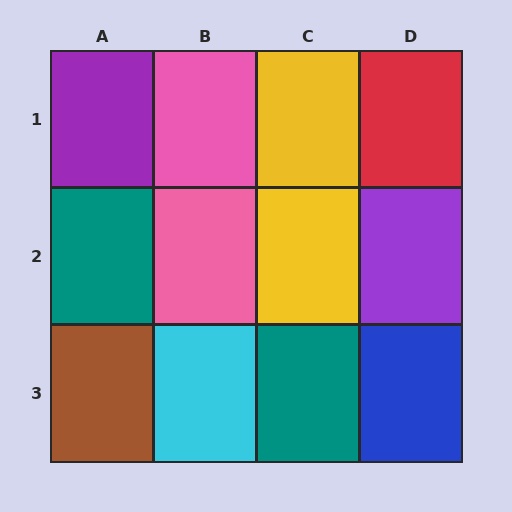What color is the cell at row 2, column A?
Teal.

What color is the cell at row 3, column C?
Teal.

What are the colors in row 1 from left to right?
Purple, pink, yellow, red.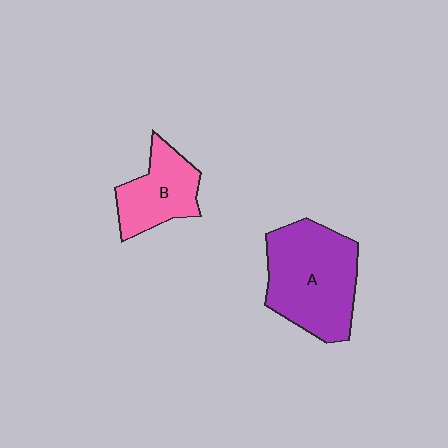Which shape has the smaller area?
Shape B (pink).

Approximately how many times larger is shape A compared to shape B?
Approximately 1.7 times.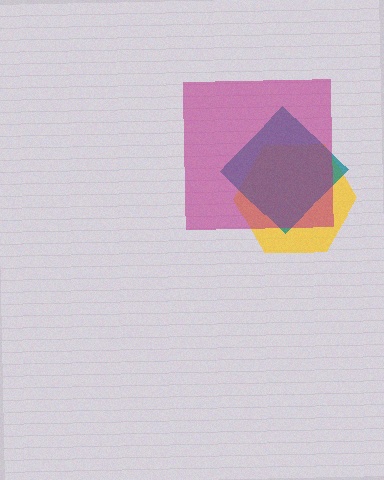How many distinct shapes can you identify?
There are 3 distinct shapes: a yellow hexagon, a teal diamond, a magenta square.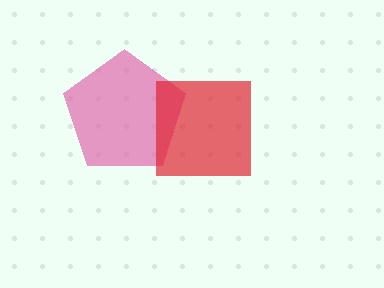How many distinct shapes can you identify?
There are 2 distinct shapes: a pink pentagon, a red square.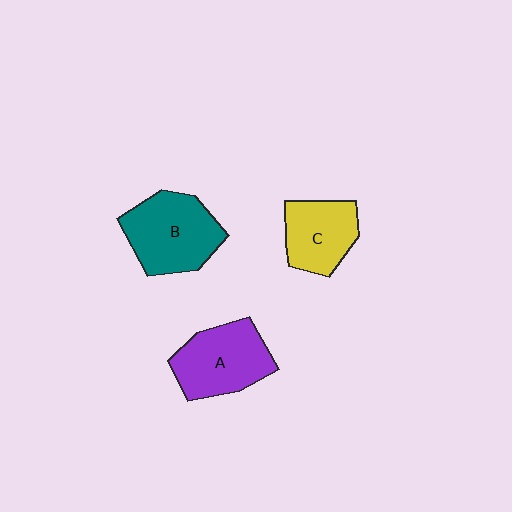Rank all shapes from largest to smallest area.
From largest to smallest: B (teal), A (purple), C (yellow).